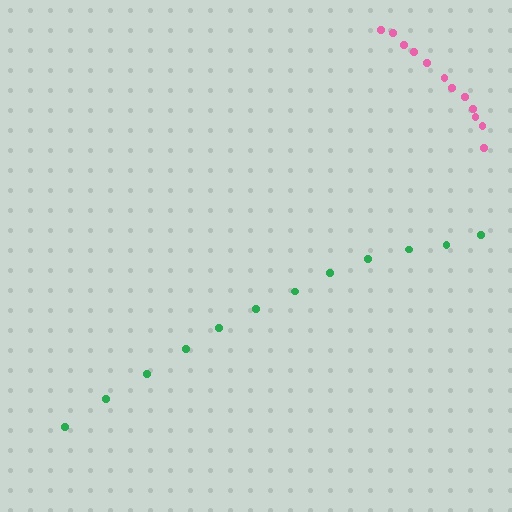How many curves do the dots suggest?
There are 2 distinct paths.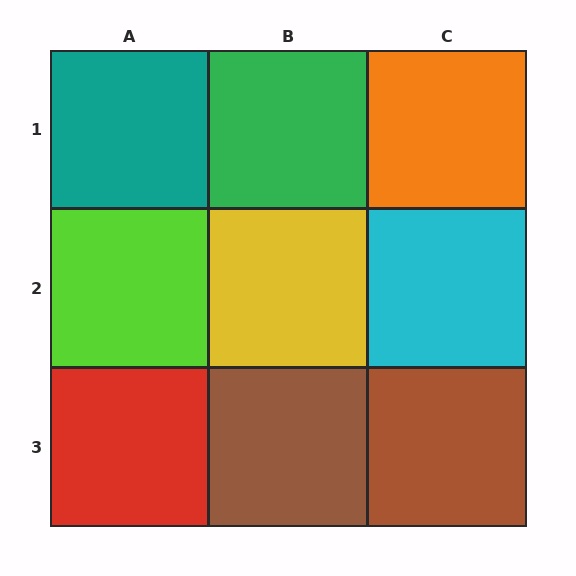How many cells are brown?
2 cells are brown.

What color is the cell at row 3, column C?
Brown.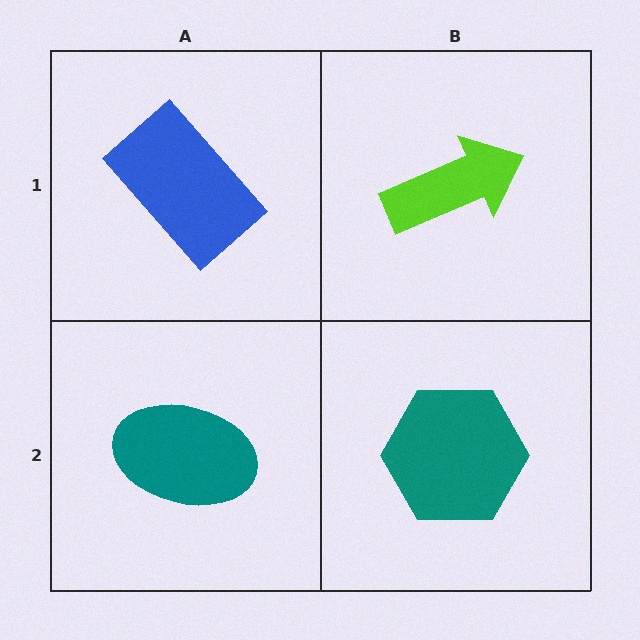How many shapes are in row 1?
2 shapes.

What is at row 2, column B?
A teal hexagon.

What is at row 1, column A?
A blue rectangle.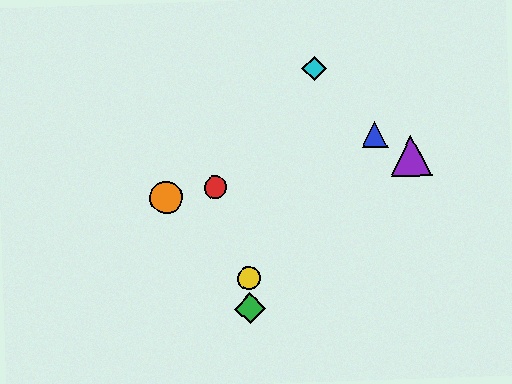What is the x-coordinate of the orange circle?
The orange circle is at x≈166.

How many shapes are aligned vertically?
2 shapes (the green diamond, the yellow circle) are aligned vertically.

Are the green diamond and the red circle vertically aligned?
No, the green diamond is at x≈250 and the red circle is at x≈215.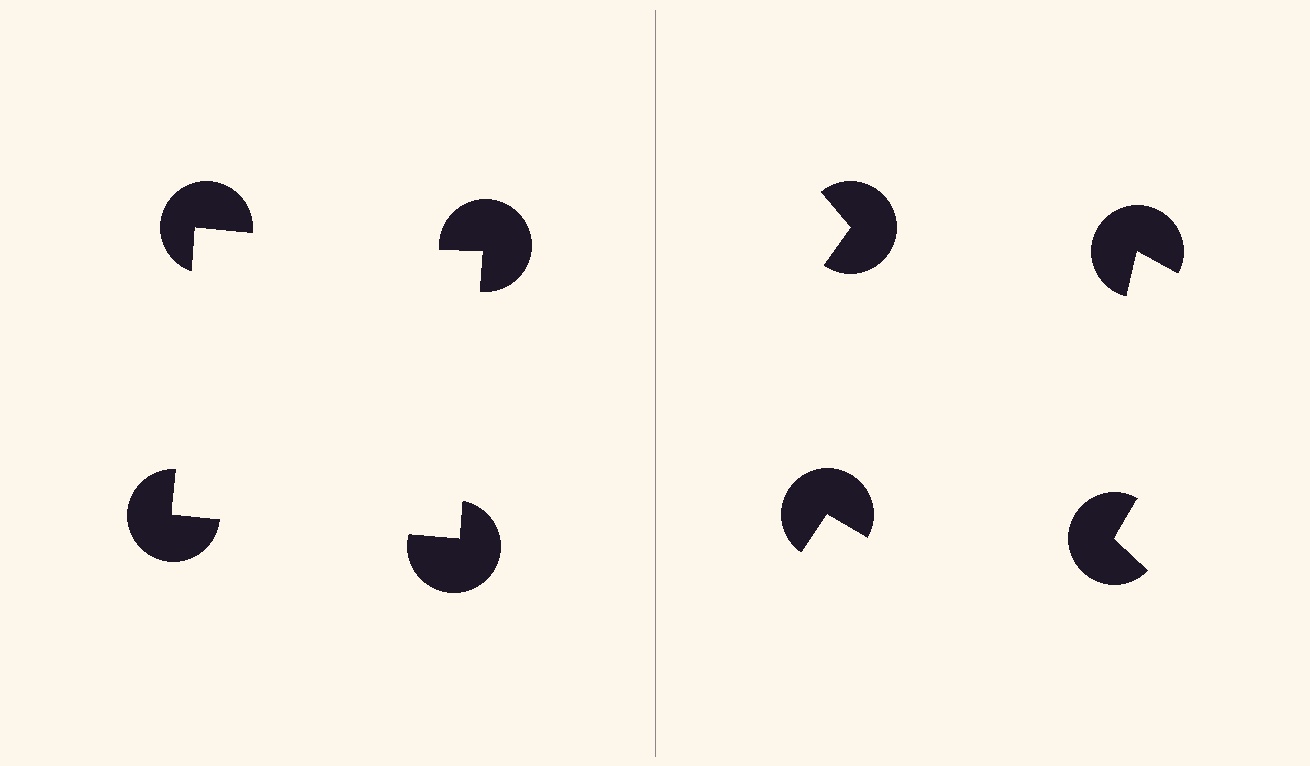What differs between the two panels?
The pac-man discs are positioned identically on both sides; only the wedge orientations differ. On the left they align to a square; on the right they are misaligned.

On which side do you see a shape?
An illusory square appears on the left side. On the right side the wedge cuts are rotated, so no coherent shape forms.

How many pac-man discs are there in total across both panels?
8 — 4 on each side.